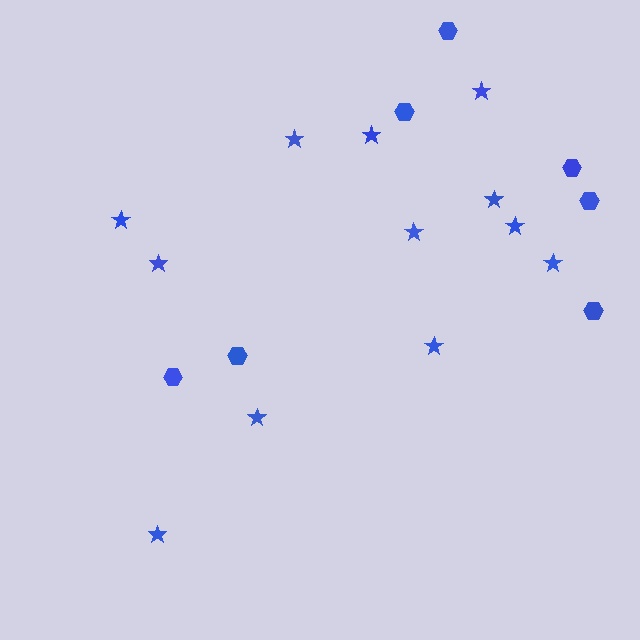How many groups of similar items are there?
There are 2 groups: one group of hexagons (7) and one group of stars (12).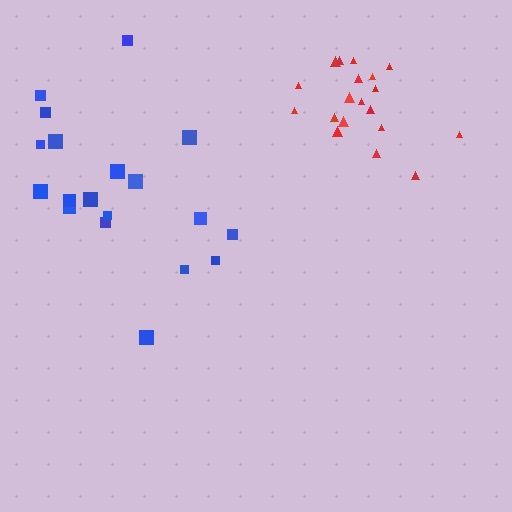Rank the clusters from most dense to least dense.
red, blue.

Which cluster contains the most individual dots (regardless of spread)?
Red (19).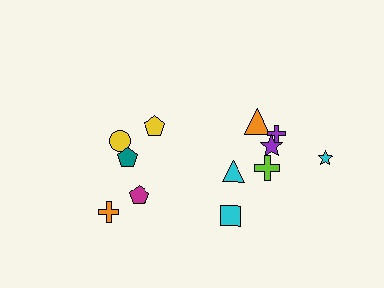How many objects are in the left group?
There are 5 objects.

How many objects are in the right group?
There are 7 objects.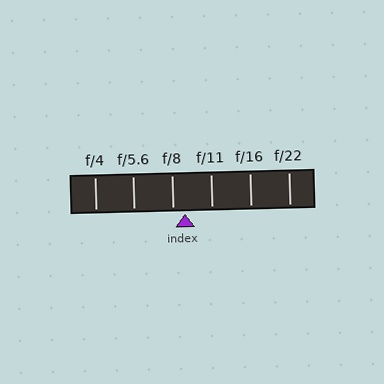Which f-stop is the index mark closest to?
The index mark is closest to f/8.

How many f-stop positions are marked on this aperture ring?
There are 6 f-stop positions marked.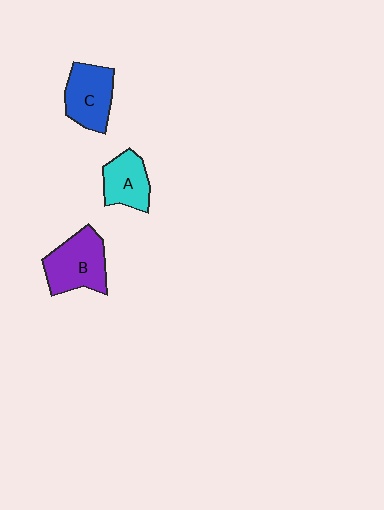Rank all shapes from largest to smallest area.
From largest to smallest: B (purple), C (blue), A (cyan).